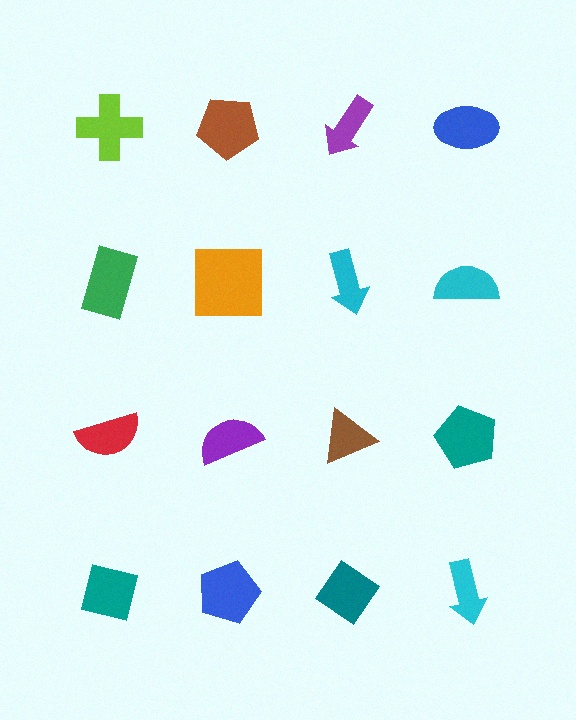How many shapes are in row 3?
4 shapes.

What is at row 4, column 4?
A cyan arrow.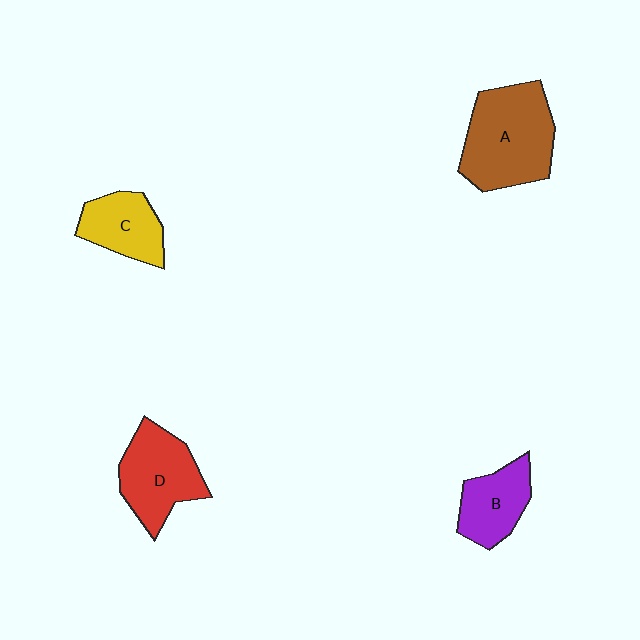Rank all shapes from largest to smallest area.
From largest to smallest: A (brown), D (red), B (purple), C (yellow).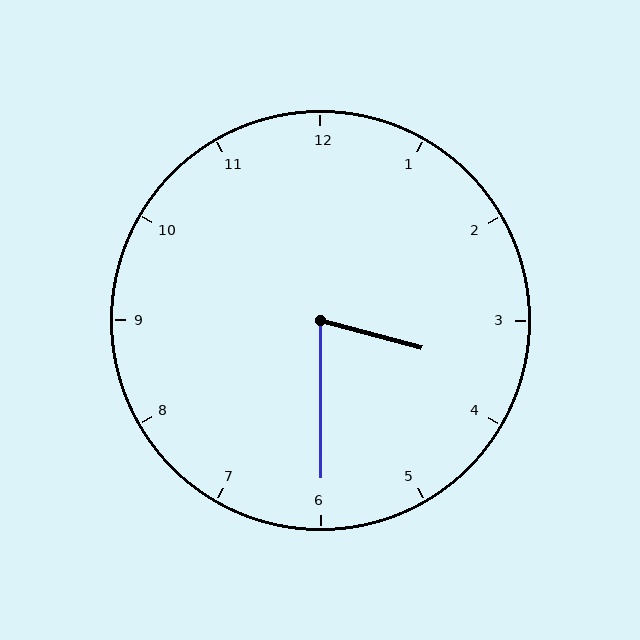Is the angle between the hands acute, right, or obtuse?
It is acute.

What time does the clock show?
3:30.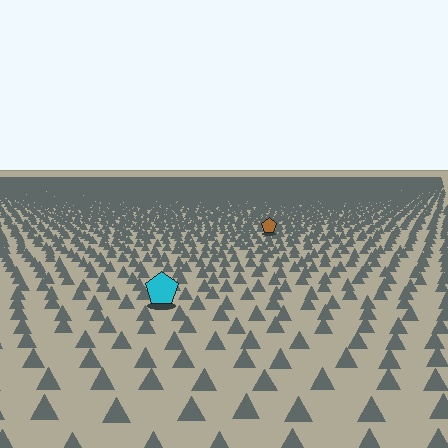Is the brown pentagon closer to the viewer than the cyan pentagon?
No. The cyan pentagon is closer — you can tell from the texture gradient: the ground texture is coarser near it.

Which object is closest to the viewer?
The cyan pentagon is closest. The texture marks near it are larger and more spread out.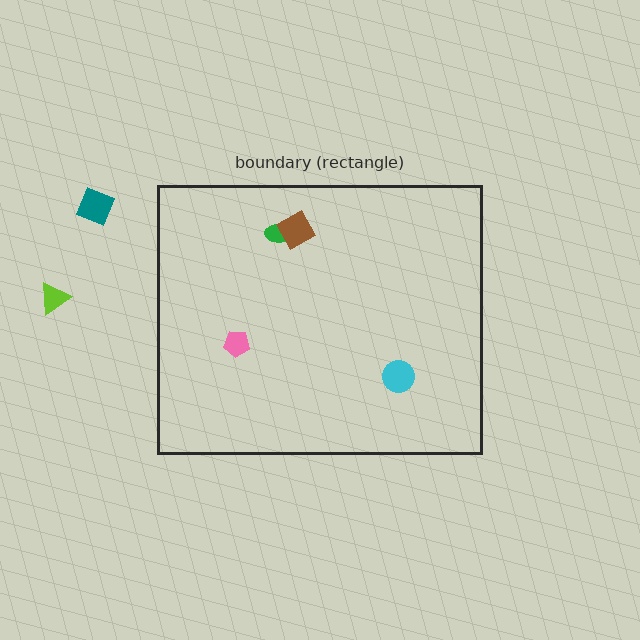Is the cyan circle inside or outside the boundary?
Inside.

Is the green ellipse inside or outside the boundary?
Inside.